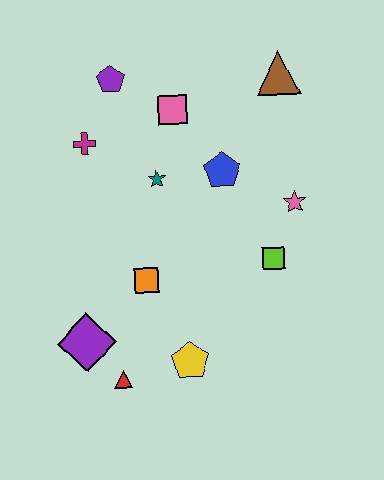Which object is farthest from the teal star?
The red triangle is farthest from the teal star.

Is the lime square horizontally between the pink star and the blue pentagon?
Yes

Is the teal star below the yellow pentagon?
No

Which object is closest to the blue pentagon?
The teal star is closest to the blue pentagon.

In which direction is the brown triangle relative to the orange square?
The brown triangle is above the orange square.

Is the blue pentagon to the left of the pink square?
No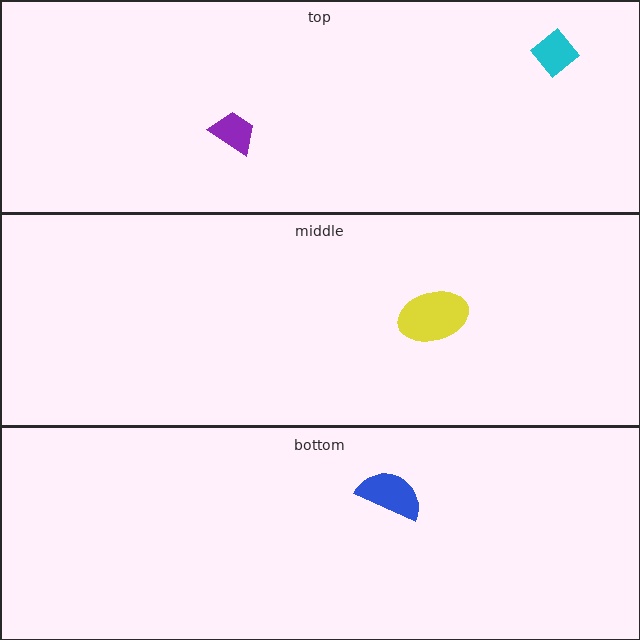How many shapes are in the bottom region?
1.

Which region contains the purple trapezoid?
The top region.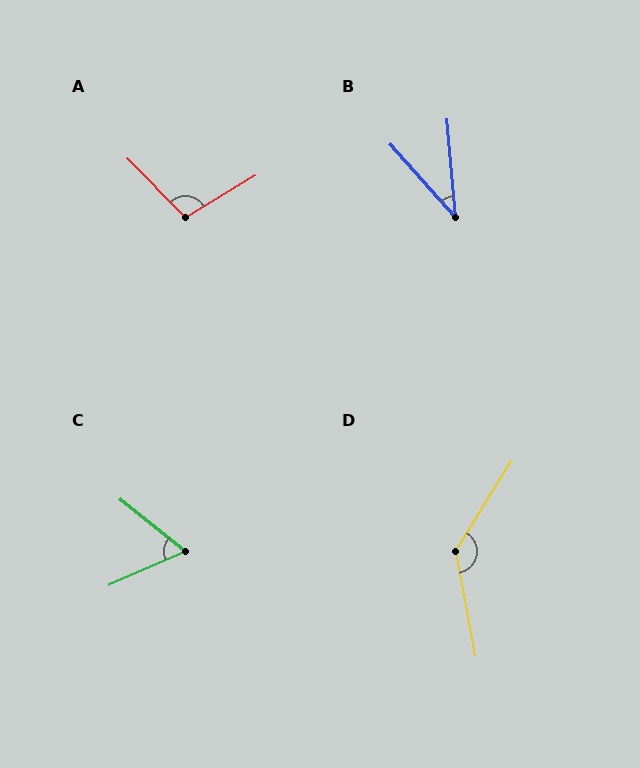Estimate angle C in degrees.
Approximately 62 degrees.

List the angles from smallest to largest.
B (36°), C (62°), A (104°), D (138°).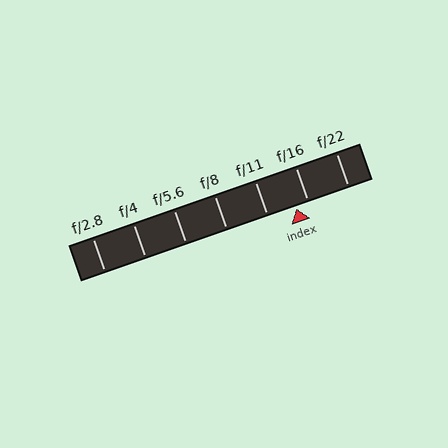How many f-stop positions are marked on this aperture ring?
There are 7 f-stop positions marked.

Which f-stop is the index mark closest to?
The index mark is closest to f/16.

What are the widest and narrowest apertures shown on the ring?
The widest aperture shown is f/2.8 and the narrowest is f/22.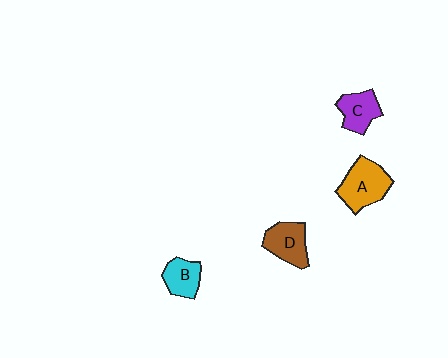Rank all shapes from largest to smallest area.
From largest to smallest: A (orange), D (brown), C (purple), B (cyan).